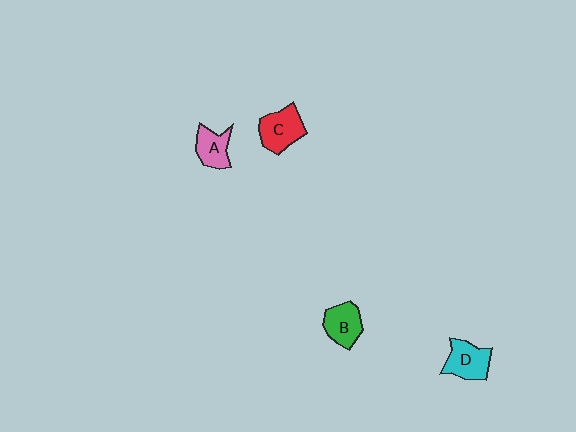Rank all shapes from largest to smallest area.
From largest to smallest: C (red), D (cyan), B (green), A (pink).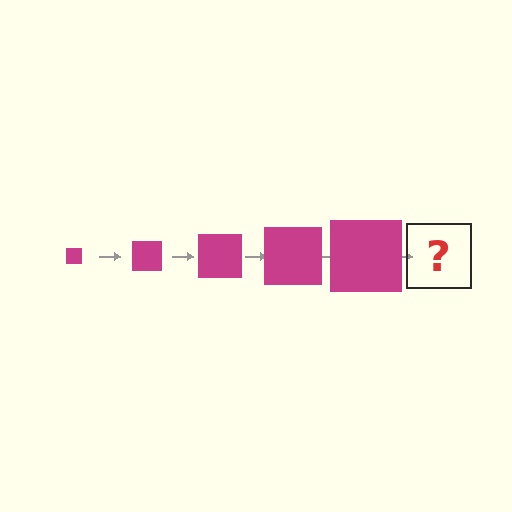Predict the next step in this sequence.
The next step is a magenta square, larger than the previous one.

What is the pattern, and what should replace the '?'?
The pattern is that the square gets progressively larger each step. The '?' should be a magenta square, larger than the previous one.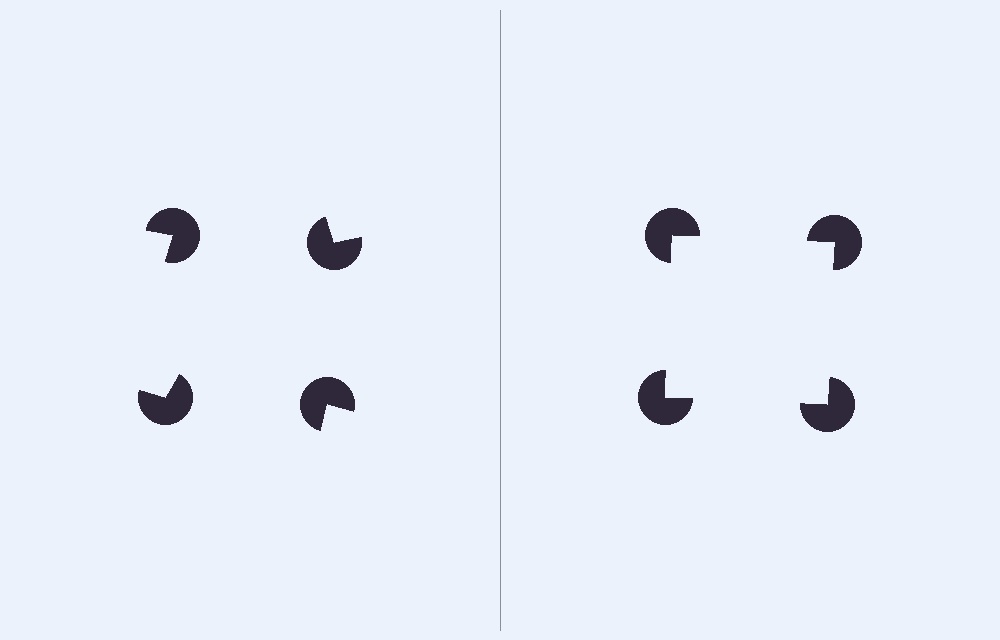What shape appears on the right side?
An illusory square.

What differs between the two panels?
The pac-man discs are positioned identically on both sides; only the wedge orientations differ. On the right they align to a square; on the left they are misaligned.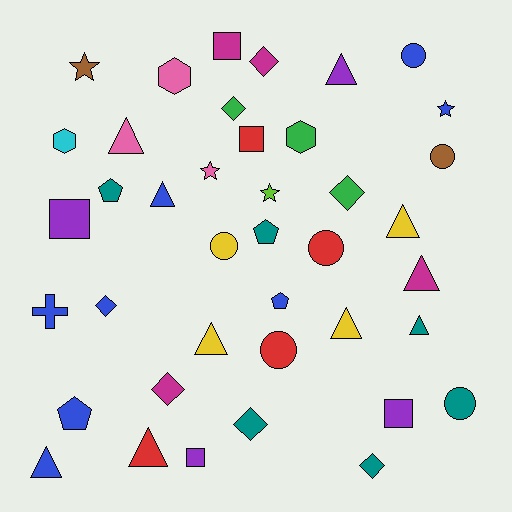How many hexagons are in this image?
There are 3 hexagons.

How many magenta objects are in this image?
There are 4 magenta objects.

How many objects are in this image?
There are 40 objects.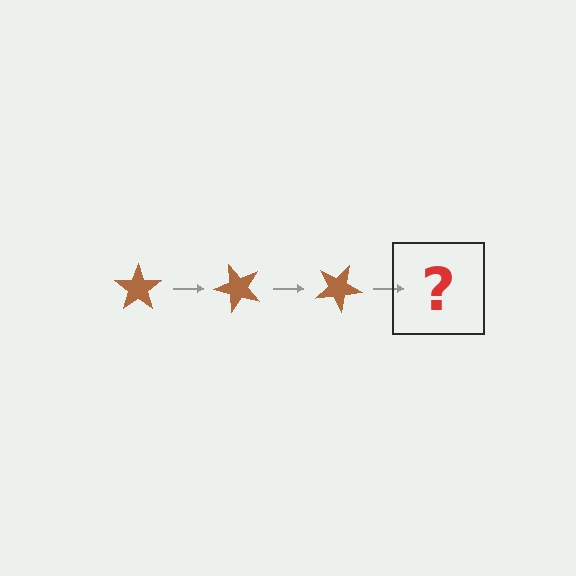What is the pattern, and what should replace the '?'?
The pattern is that the star rotates 50 degrees each step. The '?' should be a brown star rotated 150 degrees.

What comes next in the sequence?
The next element should be a brown star rotated 150 degrees.